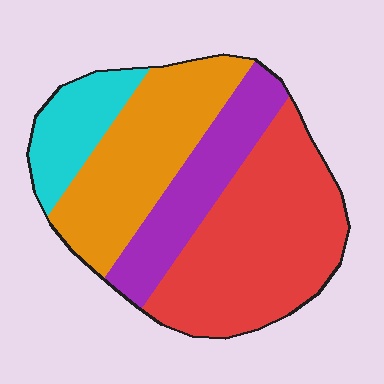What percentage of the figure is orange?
Orange takes up between a sixth and a third of the figure.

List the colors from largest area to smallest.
From largest to smallest: red, orange, purple, cyan.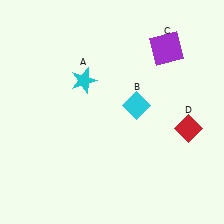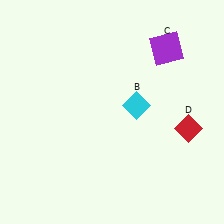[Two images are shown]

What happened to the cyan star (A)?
The cyan star (A) was removed in Image 2. It was in the top-left area of Image 1.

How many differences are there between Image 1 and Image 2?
There is 1 difference between the two images.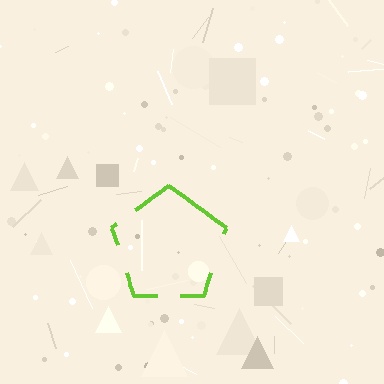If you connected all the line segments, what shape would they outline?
They would outline a pentagon.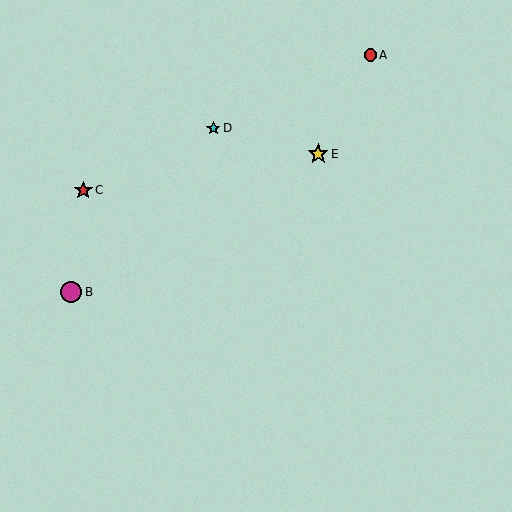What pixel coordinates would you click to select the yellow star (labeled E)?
Click at (318, 154) to select the yellow star E.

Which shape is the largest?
The magenta circle (labeled B) is the largest.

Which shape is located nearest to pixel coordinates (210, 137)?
The cyan star (labeled D) at (213, 128) is nearest to that location.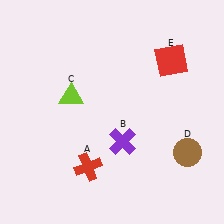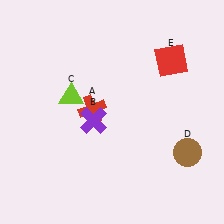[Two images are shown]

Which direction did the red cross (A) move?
The red cross (A) moved up.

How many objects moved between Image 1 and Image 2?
2 objects moved between the two images.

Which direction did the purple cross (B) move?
The purple cross (B) moved left.